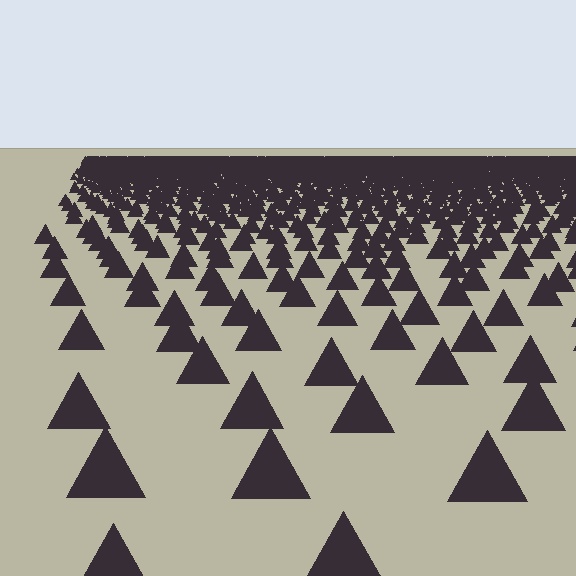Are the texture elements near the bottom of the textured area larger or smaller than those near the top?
Larger. Near the bottom, elements are closer to the viewer and appear at a bigger on-screen size.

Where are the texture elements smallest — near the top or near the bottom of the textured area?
Near the top.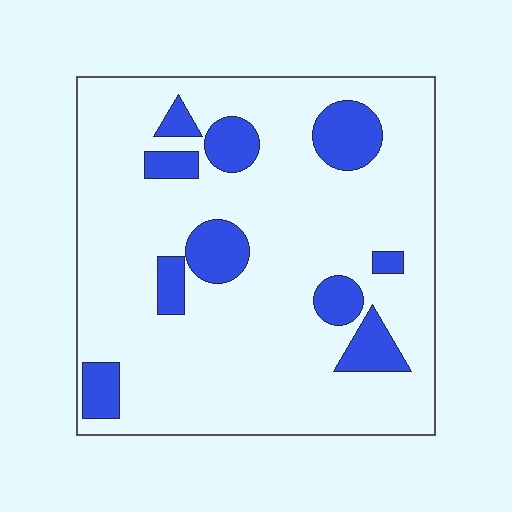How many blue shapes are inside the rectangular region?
10.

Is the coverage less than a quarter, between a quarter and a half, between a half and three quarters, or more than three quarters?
Less than a quarter.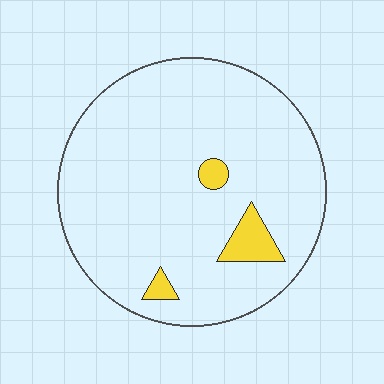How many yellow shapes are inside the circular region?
3.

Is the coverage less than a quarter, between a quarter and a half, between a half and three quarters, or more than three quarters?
Less than a quarter.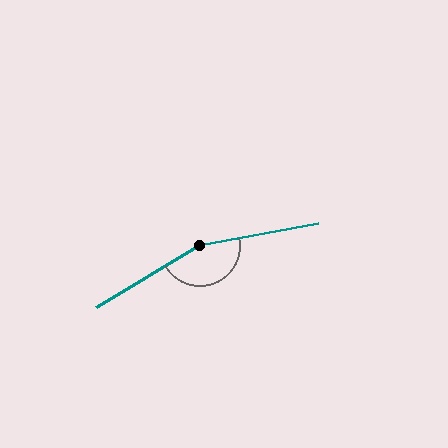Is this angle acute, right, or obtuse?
It is obtuse.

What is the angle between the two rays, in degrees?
Approximately 160 degrees.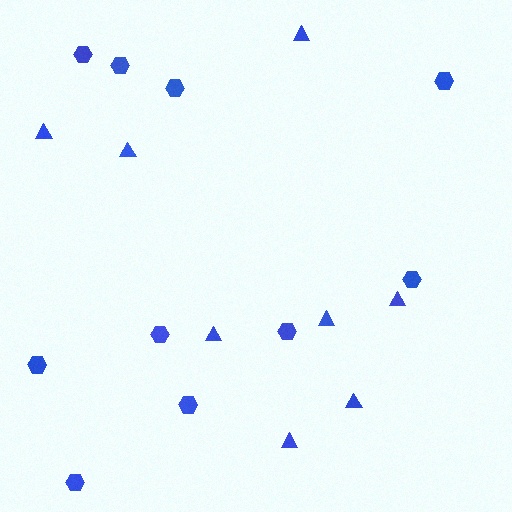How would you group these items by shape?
There are 2 groups: one group of hexagons (10) and one group of triangles (8).